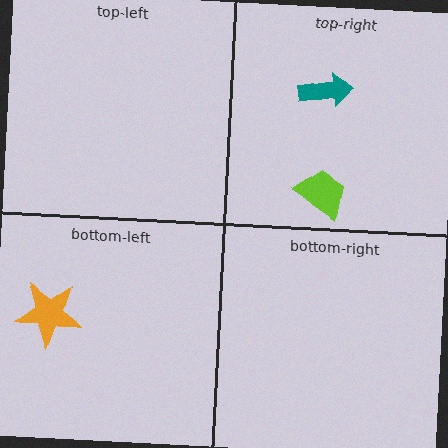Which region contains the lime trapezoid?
The top-right region.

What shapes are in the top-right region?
The teal arrow, the lime trapezoid.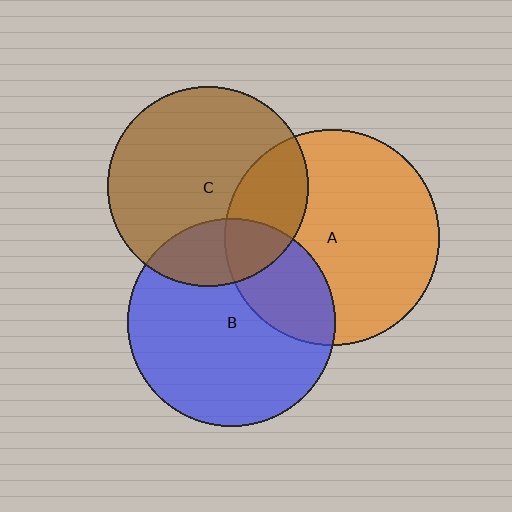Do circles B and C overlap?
Yes.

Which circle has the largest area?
Circle A (orange).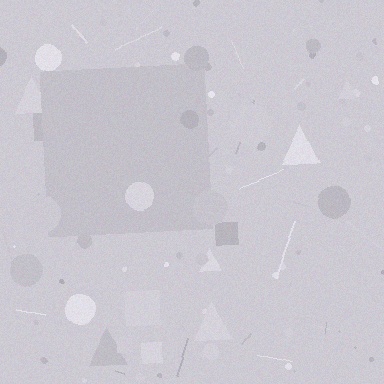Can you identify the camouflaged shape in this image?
The camouflaged shape is a square.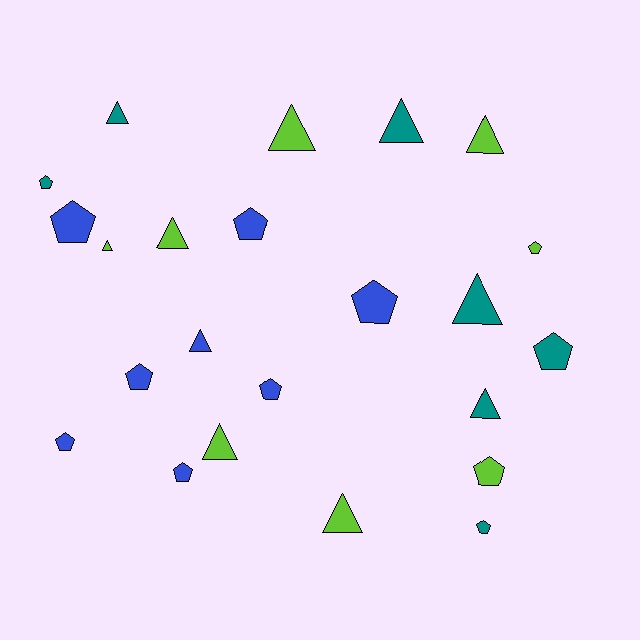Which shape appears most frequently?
Pentagon, with 12 objects.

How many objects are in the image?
There are 23 objects.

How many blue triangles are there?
There is 1 blue triangle.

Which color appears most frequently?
Lime, with 8 objects.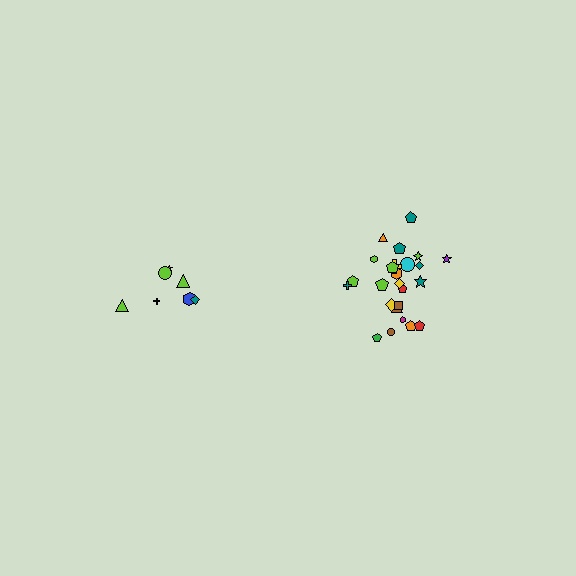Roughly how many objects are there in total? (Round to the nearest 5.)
Roughly 30 objects in total.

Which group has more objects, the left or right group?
The right group.